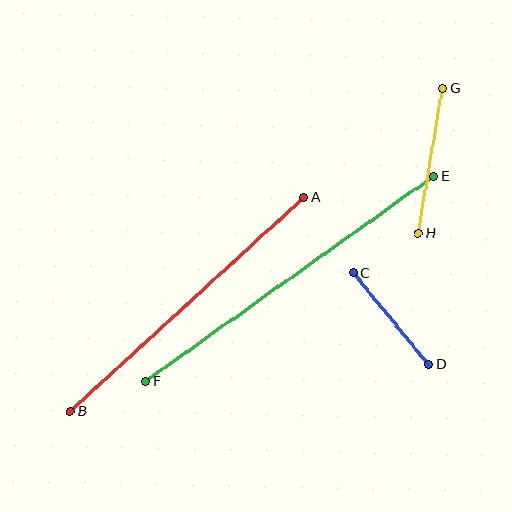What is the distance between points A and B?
The distance is approximately 317 pixels.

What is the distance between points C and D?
The distance is approximately 119 pixels.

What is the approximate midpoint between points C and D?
The midpoint is at approximately (391, 319) pixels.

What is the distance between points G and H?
The distance is approximately 147 pixels.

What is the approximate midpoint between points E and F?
The midpoint is at approximately (290, 279) pixels.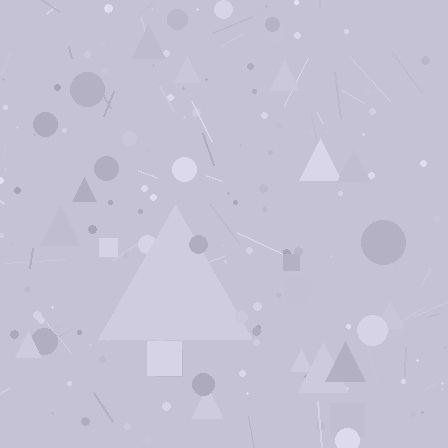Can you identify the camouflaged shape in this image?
The camouflaged shape is a triangle.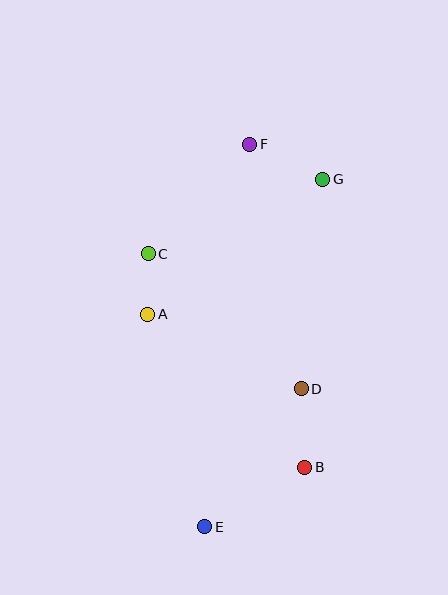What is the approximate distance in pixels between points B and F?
The distance between B and F is approximately 328 pixels.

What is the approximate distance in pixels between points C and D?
The distance between C and D is approximately 204 pixels.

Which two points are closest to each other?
Points A and C are closest to each other.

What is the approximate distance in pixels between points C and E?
The distance between C and E is approximately 279 pixels.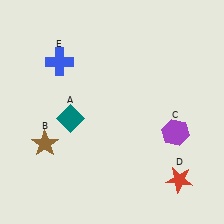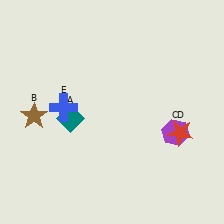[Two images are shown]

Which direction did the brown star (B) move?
The brown star (B) moved up.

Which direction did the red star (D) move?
The red star (D) moved up.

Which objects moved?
The objects that moved are: the brown star (B), the red star (D), the blue cross (E).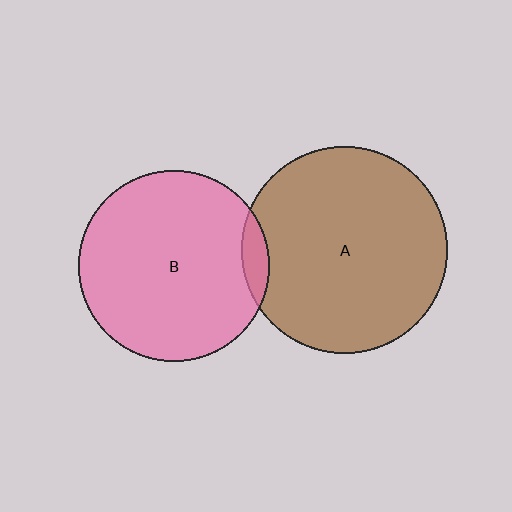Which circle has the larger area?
Circle A (brown).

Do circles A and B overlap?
Yes.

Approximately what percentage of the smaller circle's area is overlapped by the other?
Approximately 5%.